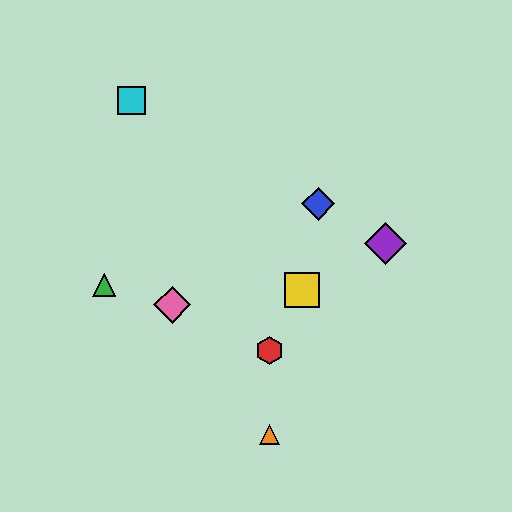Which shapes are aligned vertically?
The red hexagon, the orange triangle are aligned vertically.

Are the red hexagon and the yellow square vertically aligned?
No, the red hexagon is at x≈270 and the yellow square is at x≈302.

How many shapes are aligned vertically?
2 shapes (the red hexagon, the orange triangle) are aligned vertically.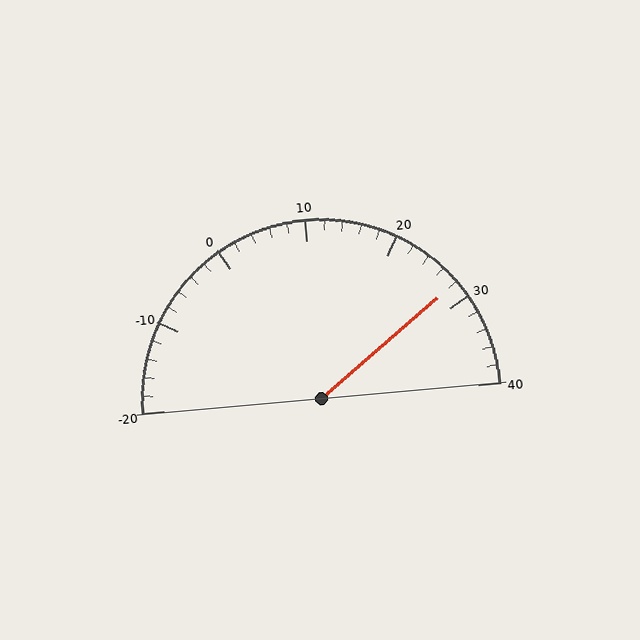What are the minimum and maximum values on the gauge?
The gauge ranges from -20 to 40.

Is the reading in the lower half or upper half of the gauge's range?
The reading is in the upper half of the range (-20 to 40).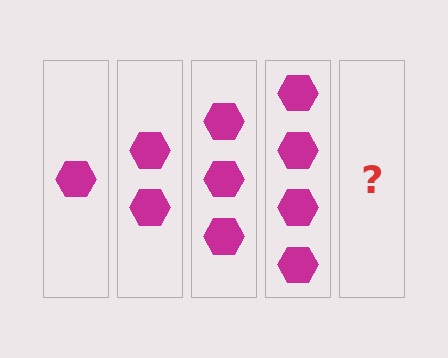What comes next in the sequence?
The next element should be 5 hexagons.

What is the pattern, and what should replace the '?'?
The pattern is that each step adds one more hexagon. The '?' should be 5 hexagons.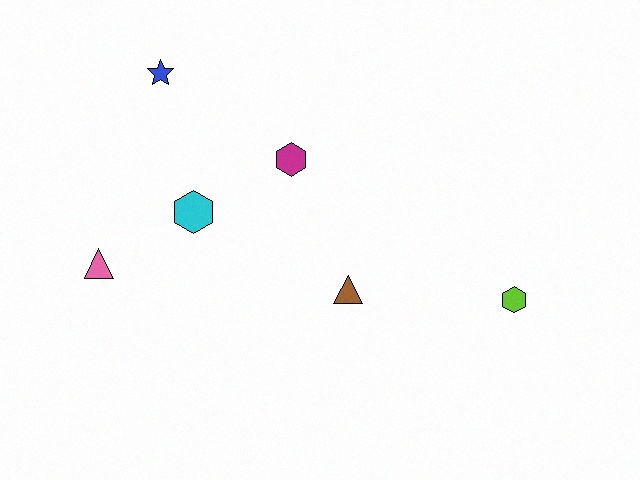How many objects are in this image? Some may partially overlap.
There are 6 objects.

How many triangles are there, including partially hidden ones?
There are 2 triangles.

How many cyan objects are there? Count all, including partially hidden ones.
There is 1 cyan object.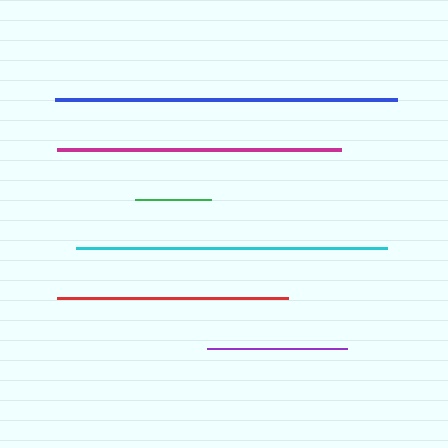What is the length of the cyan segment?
The cyan segment is approximately 310 pixels long.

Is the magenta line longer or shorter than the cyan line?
The cyan line is longer than the magenta line.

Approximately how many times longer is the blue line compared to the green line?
The blue line is approximately 4.5 times the length of the green line.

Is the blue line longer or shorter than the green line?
The blue line is longer than the green line.